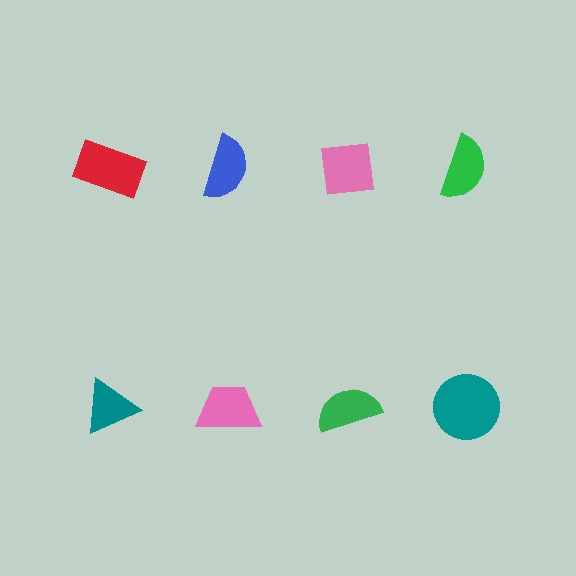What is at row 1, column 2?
A blue semicircle.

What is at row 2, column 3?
A green semicircle.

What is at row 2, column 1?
A teal triangle.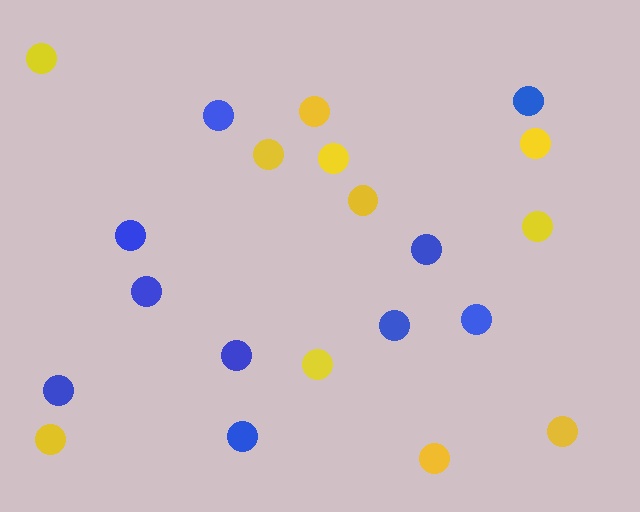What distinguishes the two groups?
There are 2 groups: one group of blue circles (10) and one group of yellow circles (11).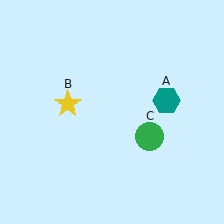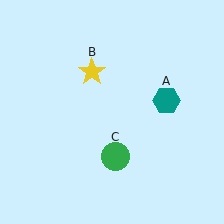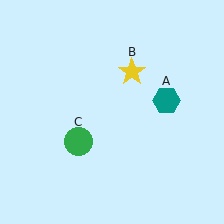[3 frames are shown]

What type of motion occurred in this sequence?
The yellow star (object B), green circle (object C) rotated clockwise around the center of the scene.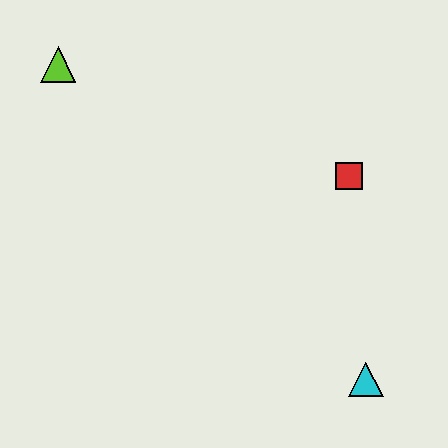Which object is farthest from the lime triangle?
The cyan triangle is farthest from the lime triangle.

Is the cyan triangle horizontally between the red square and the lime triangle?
No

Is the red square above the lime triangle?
No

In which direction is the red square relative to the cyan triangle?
The red square is above the cyan triangle.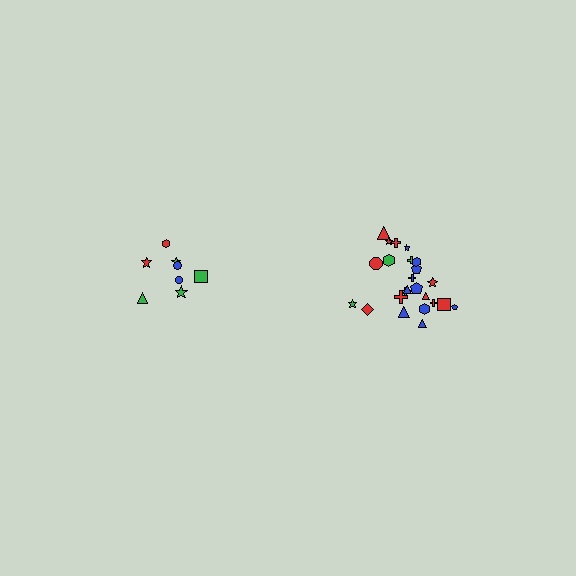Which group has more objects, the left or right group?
The right group.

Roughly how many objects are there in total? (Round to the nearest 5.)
Roughly 35 objects in total.